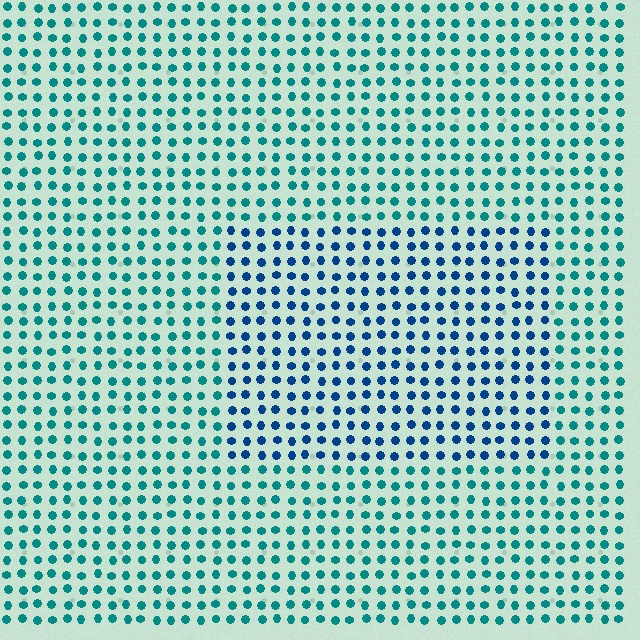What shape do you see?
I see a rectangle.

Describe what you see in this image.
The image is filled with small teal elements in a uniform arrangement. A rectangle-shaped region is visible where the elements are tinted to a slightly different hue, forming a subtle color boundary.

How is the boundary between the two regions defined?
The boundary is defined purely by a slight shift in hue (about 35 degrees). Spacing, size, and orientation are identical on both sides.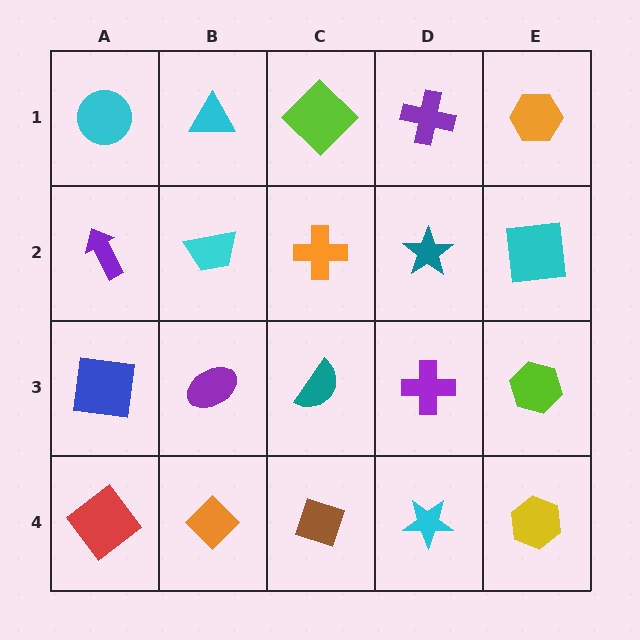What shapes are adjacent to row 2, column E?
An orange hexagon (row 1, column E), a lime hexagon (row 3, column E), a teal star (row 2, column D).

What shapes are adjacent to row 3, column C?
An orange cross (row 2, column C), a brown diamond (row 4, column C), a purple ellipse (row 3, column B), a purple cross (row 3, column D).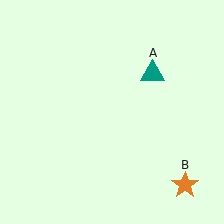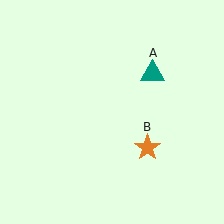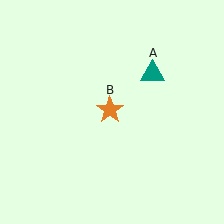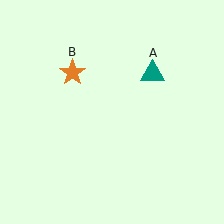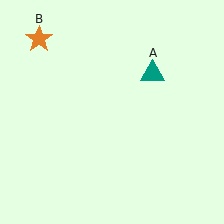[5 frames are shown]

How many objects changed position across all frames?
1 object changed position: orange star (object B).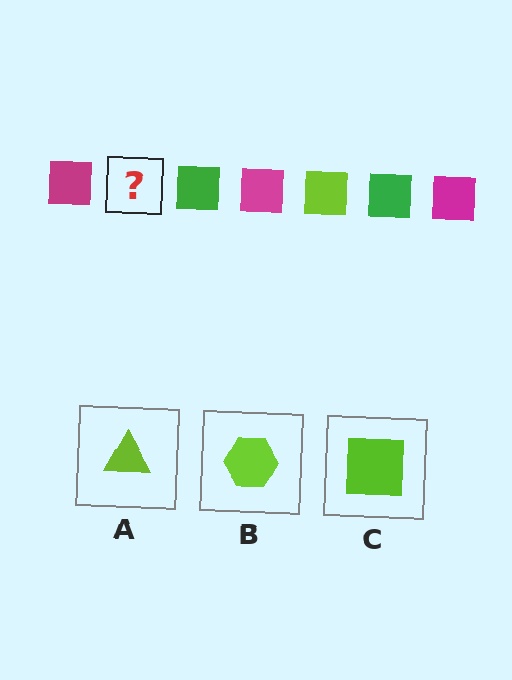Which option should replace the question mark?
Option C.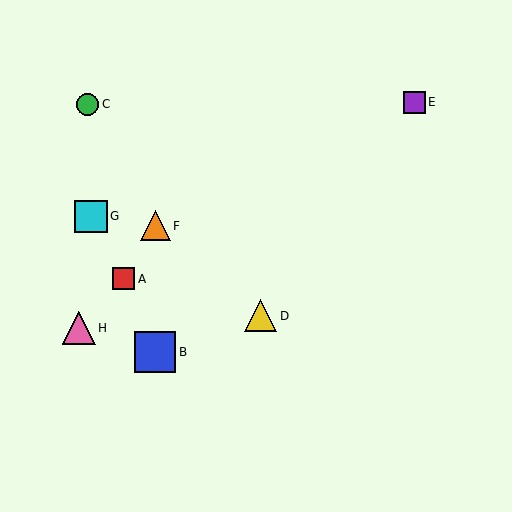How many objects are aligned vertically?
2 objects (B, F) are aligned vertically.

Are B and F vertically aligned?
Yes, both are at x≈155.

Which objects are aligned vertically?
Objects B, F are aligned vertically.